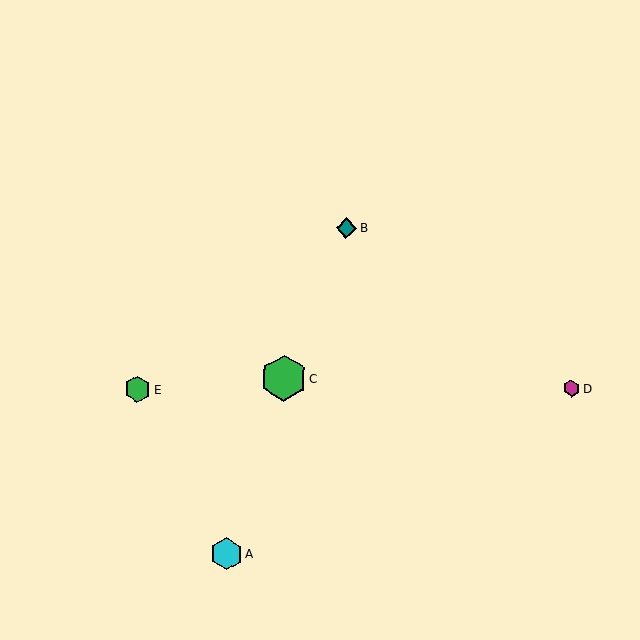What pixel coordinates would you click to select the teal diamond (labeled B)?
Click at (346, 228) to select the teal diamond B.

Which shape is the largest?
The green hexagon (labeled C) is the largest.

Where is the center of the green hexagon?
The center of the green hexagon is at (137, 389).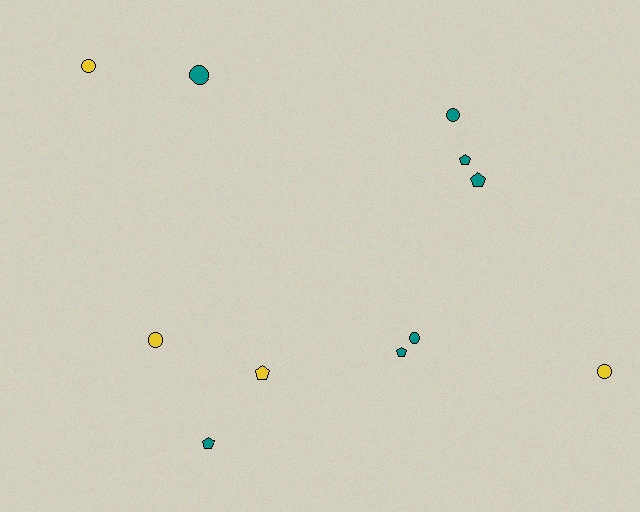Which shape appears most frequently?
Circle, with 6 objects.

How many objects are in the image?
There are 11 objects.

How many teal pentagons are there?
There are 4 teal pentagons.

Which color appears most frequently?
Teal, with 7 objects.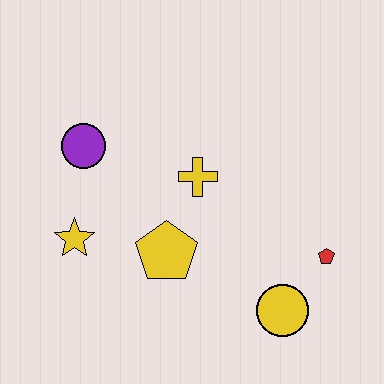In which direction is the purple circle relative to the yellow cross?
The purple circle is to the left of the yellow cross.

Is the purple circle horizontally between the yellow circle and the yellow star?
Yes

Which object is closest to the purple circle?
The yellow star is closest to the purple circle.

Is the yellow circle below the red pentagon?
Yes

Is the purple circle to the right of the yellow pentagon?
No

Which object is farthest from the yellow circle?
The purple circle is farthest from the yellow circle.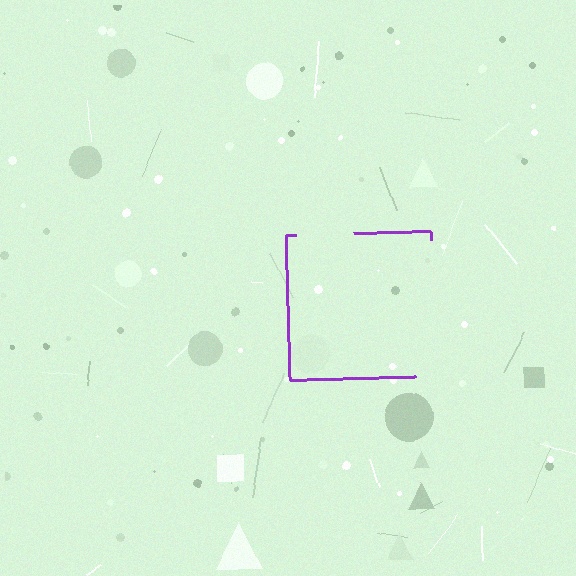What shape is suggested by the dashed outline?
The dashed outline suggests a square.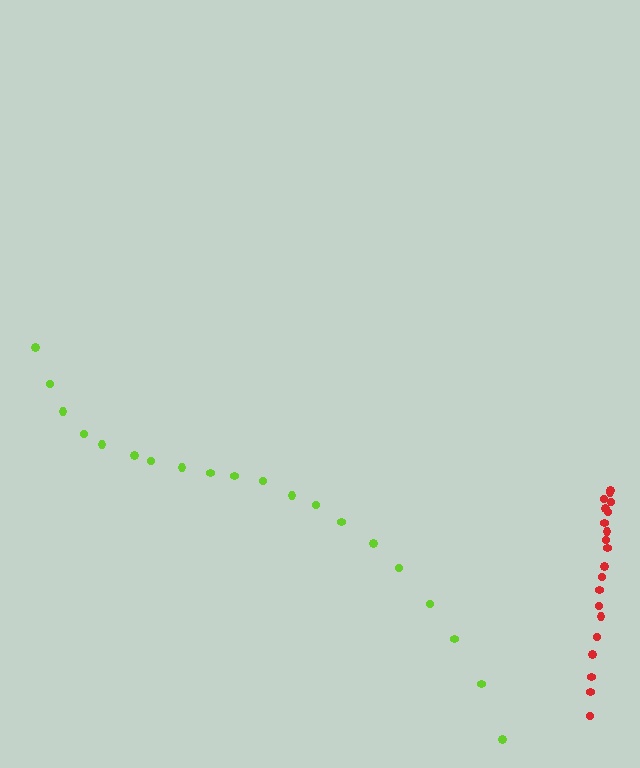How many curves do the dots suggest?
There are 2 distinct paths.